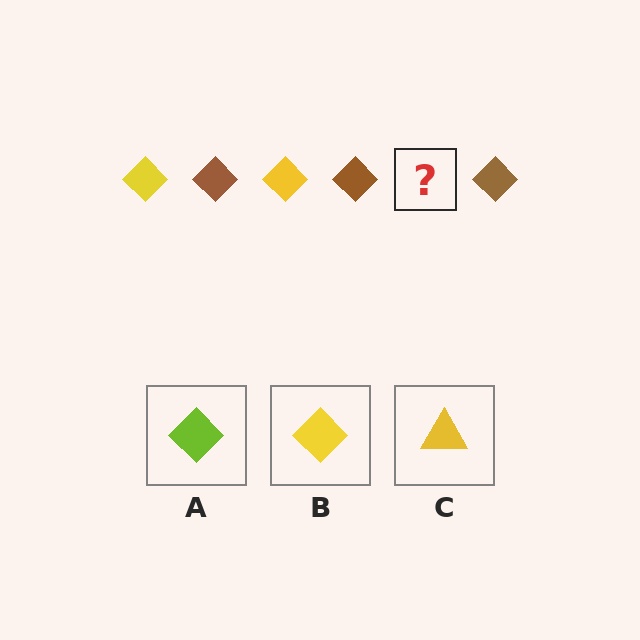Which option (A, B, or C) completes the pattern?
B.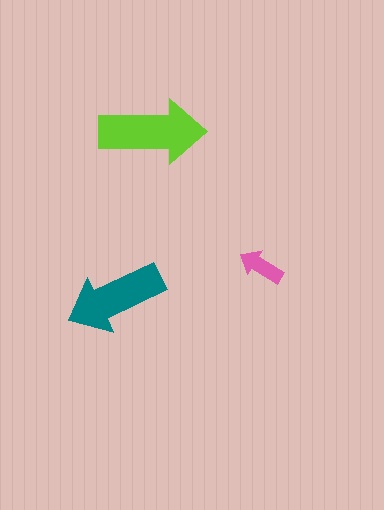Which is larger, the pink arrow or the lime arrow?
The lime one.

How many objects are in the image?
There are 3 objects in the image.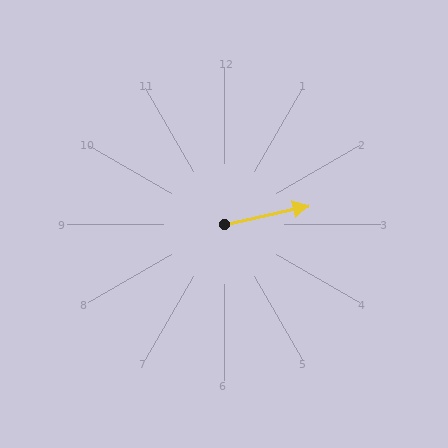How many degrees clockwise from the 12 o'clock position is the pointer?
Approximately 78 degrees.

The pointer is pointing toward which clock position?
Roughly 3 o'clock.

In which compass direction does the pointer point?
East.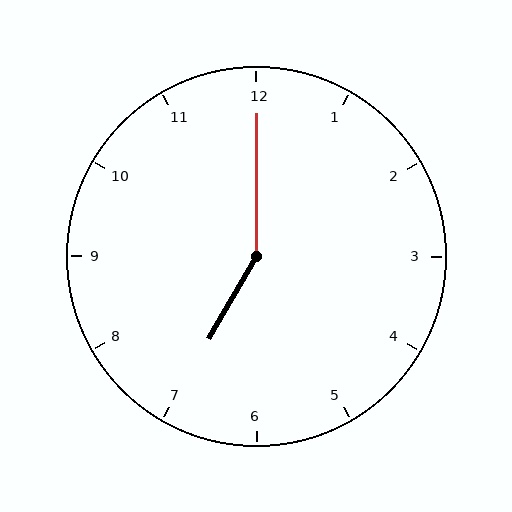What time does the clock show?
7:00.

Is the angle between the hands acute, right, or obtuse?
It is obtuse.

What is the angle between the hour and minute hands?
Approximately 150 degrees.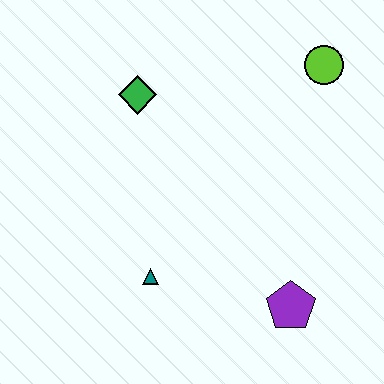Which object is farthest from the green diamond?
The purple pentagon is farthest from the green diamond.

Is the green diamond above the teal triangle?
Yes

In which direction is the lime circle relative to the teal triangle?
The lime circle is above the teal triangle.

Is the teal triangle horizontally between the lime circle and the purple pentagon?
No